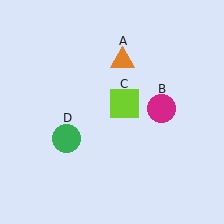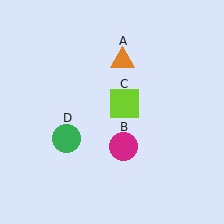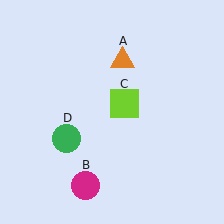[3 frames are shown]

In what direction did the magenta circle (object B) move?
The magenta circle (object B) moved down and to the left.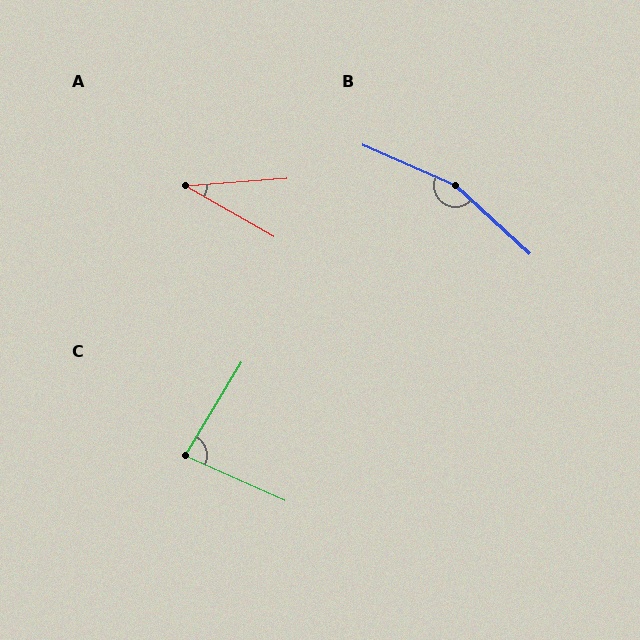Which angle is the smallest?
A, at approximately 34 degrees.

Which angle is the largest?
B, at approximately 161 degrees.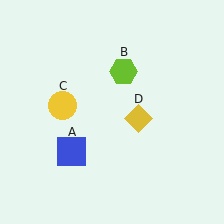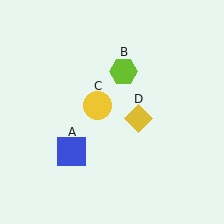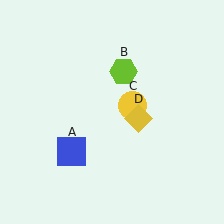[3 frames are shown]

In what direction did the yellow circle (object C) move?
The yellow circle (object C) moved right.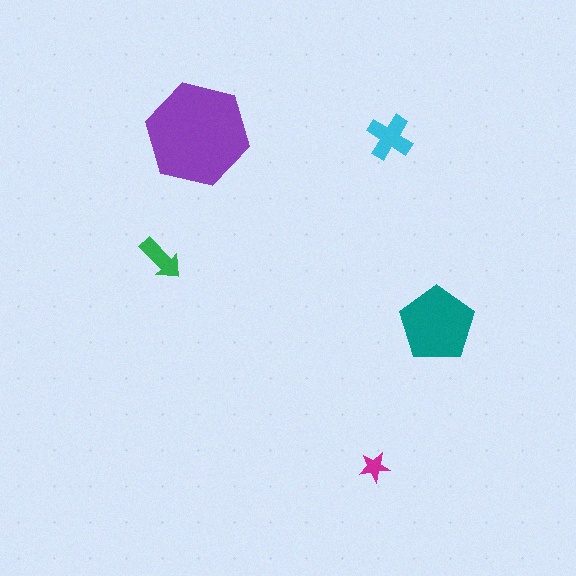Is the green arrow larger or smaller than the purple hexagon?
Smaller.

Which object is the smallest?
The magenta star.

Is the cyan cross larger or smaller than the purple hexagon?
Smaller.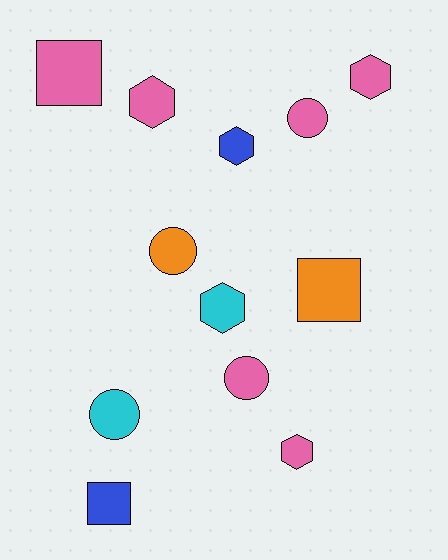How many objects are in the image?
There are 12 objects.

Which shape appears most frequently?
Hexagon, with 5 objects.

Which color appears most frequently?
Pink, with 6 objects.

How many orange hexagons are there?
There are no orange hexagons.